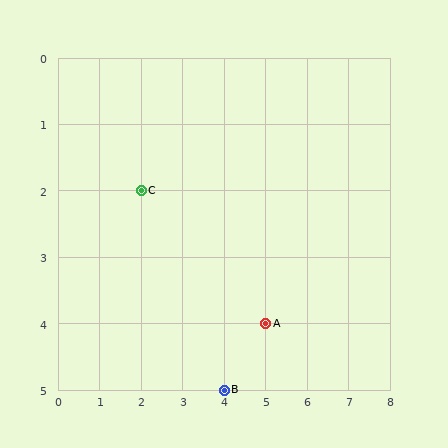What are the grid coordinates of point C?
Point C is at grid coordinates (2, 2).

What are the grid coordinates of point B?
Point B is at grid coordinates (4, 5).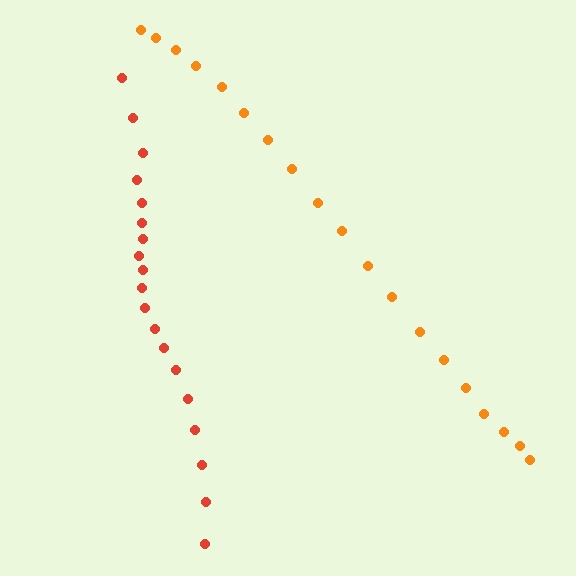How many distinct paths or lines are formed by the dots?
There are 2 distinct paths.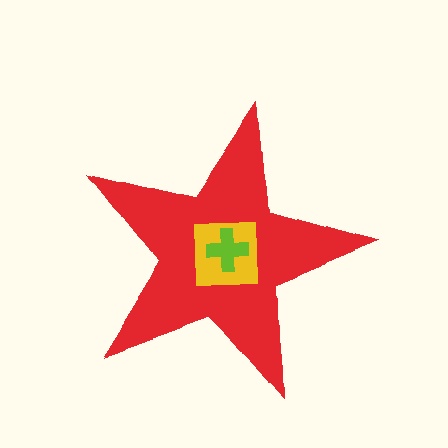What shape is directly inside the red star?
The yellow square.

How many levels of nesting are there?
3.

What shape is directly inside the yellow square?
The lime cross.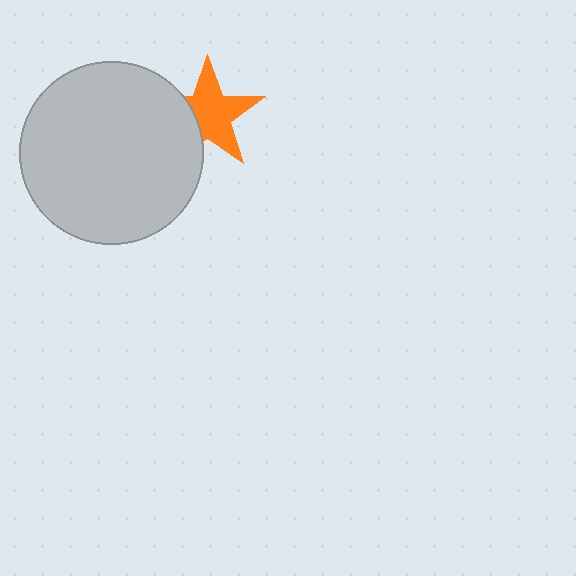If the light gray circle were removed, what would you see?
You would see the complete orange star.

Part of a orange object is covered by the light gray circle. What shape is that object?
It is a star.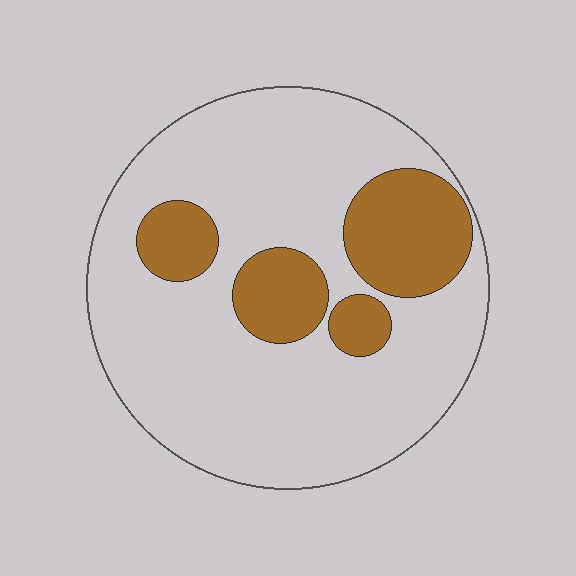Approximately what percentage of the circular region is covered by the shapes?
Approximately 25%.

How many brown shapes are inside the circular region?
4.